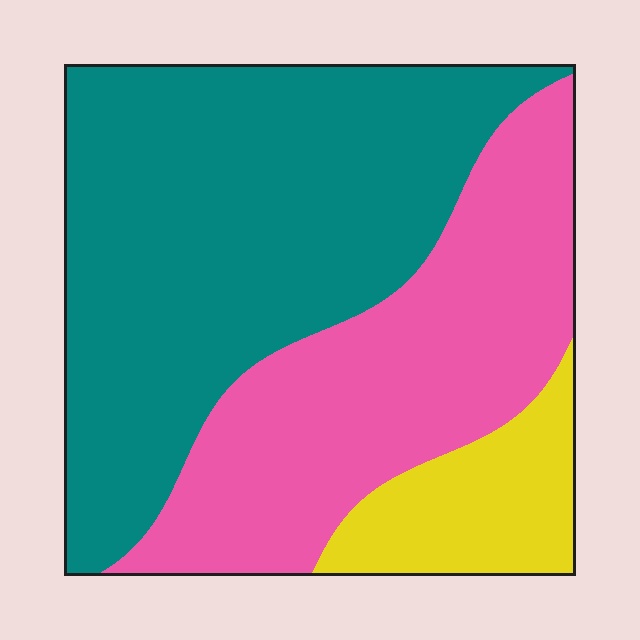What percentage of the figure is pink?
Pink takes up about one third (1/3) of the figure.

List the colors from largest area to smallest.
From largest to smallest: teal, pink, yellow.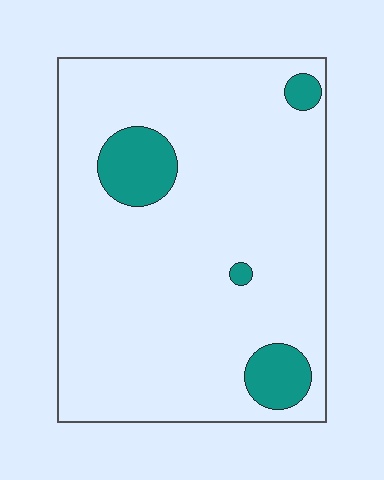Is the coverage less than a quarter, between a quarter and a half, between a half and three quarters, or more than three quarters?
Less than a quarter.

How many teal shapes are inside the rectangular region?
4.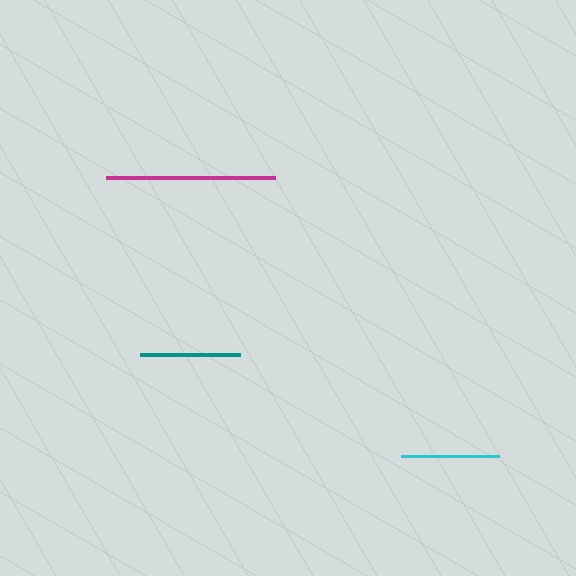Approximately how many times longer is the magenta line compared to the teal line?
The magenta line is approximately 1.7 times the length of the teal line.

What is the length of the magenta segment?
The magenta segment is approximately 169 pixels long.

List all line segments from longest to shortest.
From longest to shortest: magenta, teal, cyan.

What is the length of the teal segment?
The teal segment is approximately 100 pixels long.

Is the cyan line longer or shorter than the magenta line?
The magenta line is longer than the cyan line.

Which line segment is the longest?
The magenta line is the longest at approximately 169 pixels.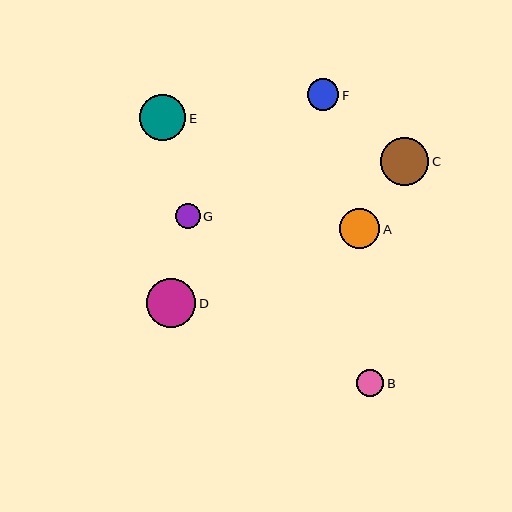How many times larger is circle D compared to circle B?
Circle D is approximately 1.8 times the size of circle B.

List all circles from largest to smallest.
From largest to smallest: D, C, E, A, F, B, G.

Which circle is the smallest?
Circle G is the smallest with a size of approximately 24 pixels.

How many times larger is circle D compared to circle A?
Circle D is approximately 1.2 times the size of circle A.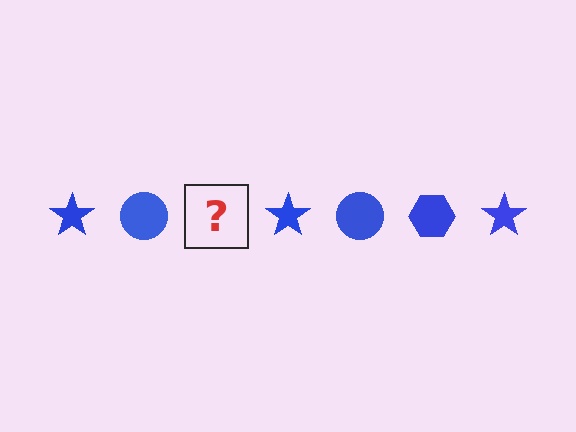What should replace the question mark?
The question mark should be replaced with a blue hexagon.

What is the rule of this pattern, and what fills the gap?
The rule is that the pattern cycles through star, circle, hexagon shapes in blue. The gap should be filled with a blue hexagon.